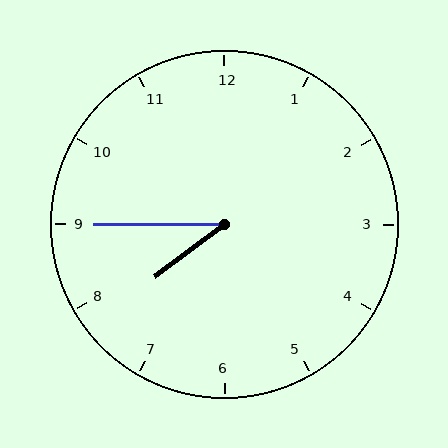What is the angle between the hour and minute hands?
Approximately 38 degrees.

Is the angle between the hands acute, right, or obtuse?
It is acute.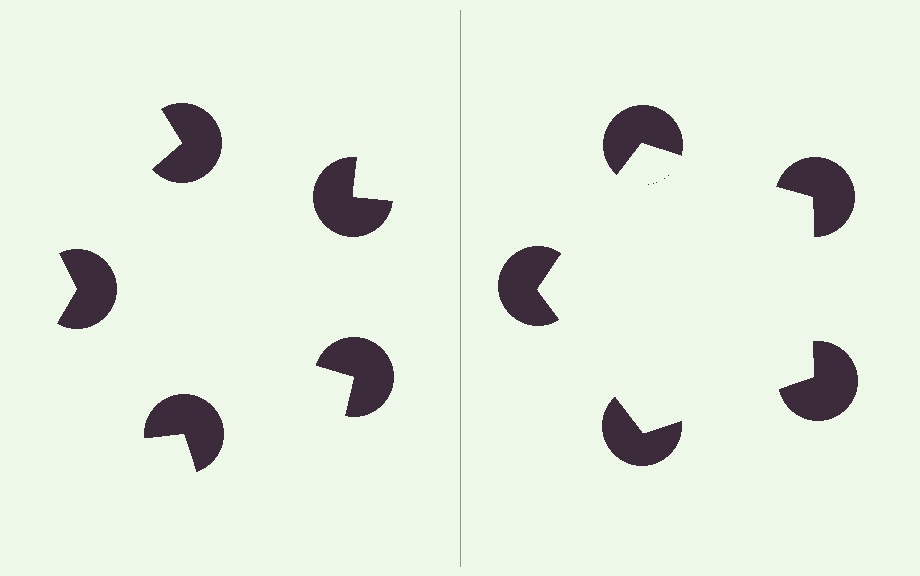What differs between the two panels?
The pac-man discs are positioned identically on both sides; only the wedge orientations differ. On the right they align to a pentagon; on the left they are misaligned.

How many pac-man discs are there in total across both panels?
10 — 5 on each side.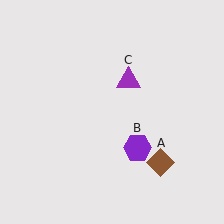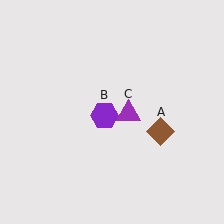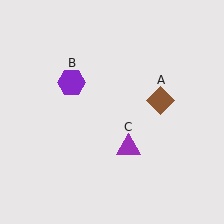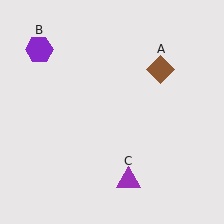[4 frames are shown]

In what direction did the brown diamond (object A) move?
The brown diamond (object A) moved up.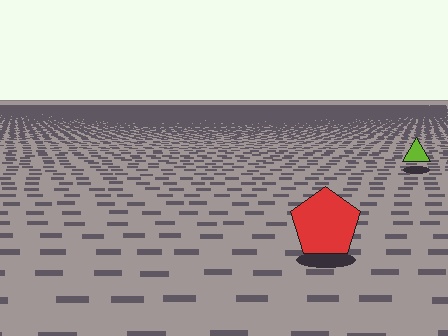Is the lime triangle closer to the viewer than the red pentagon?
No. The red pentagon is closer — you can tell from the texture gradient: the ground texture is coarser near it.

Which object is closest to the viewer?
The red pentagon is closest. The texture marks near it are larger and more spread out.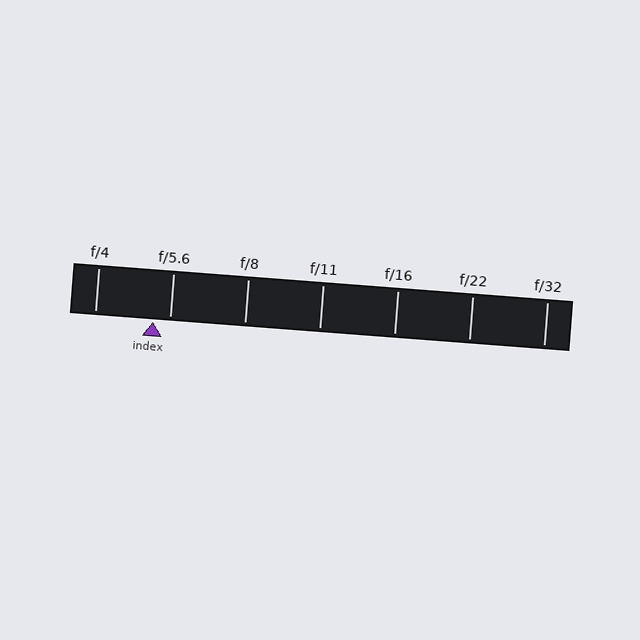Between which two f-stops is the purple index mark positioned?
The index mark is between f/4 and f/5.6.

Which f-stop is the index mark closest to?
The index mark is closest to f/5.6.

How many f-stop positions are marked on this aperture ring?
There are 7 f-stop positions marked.